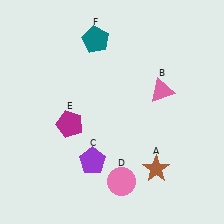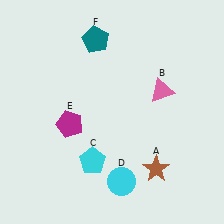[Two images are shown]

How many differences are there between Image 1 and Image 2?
There are 2 differences between the two images.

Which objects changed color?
C changed from purple to cyan. D changed from pink to cyan.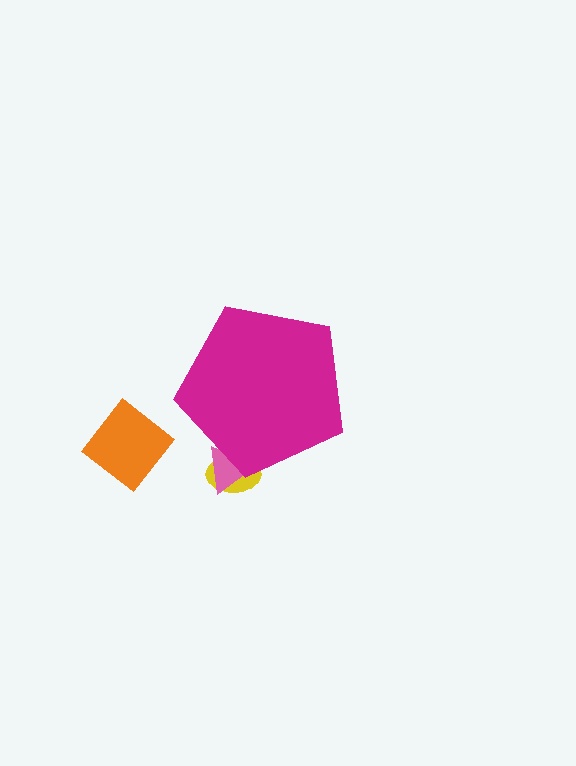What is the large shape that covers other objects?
A magenta pentagon.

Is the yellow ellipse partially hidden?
Yes, the yellow ellipse is partially hidden behind the magenta pentagon.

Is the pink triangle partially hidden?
Yes, the pink triangle is partially hidden behind the magenta pentagon.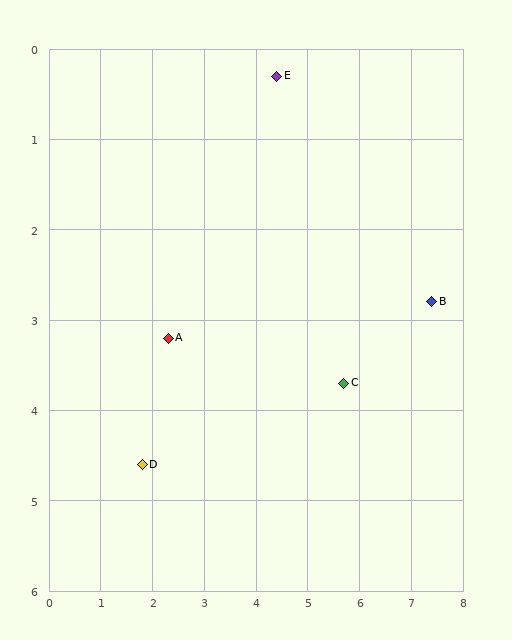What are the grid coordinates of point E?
Point E is at approximately (4.4, 0.3).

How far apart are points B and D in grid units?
Points B and D are about 5.9 grid units apart.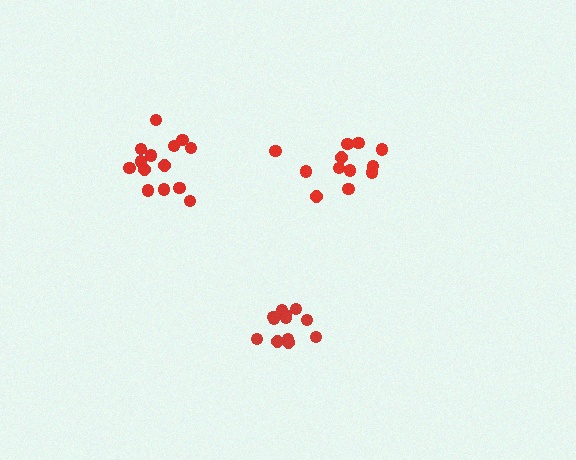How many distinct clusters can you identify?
There are 3 distinct clusters.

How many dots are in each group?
Group 1: 14 dots, Group 2: 12 dots, Group 3: 12 dots (38 total).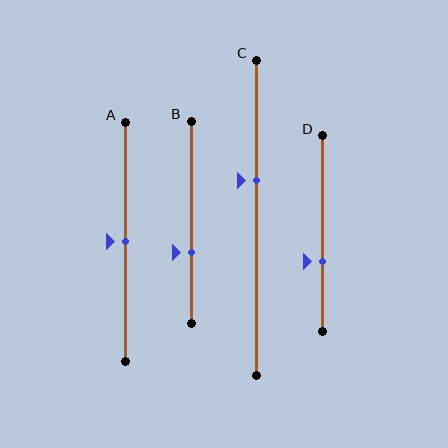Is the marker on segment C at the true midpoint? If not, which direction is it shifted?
No, the marker on segment C is shifted upward by about 12% of the segment length.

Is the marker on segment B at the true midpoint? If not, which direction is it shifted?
No, the marker on segment B is shifted downward by about 15% of the segment length.